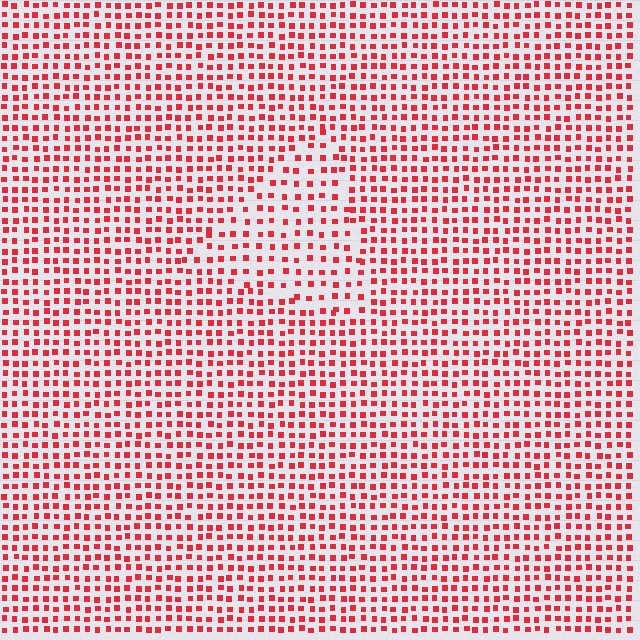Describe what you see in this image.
The image contains small red elements arranged at two different densities. A triangle-shaped region is visible where the elements are less densely packed than the surrounding area.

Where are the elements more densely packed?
The elements are more densely packed outside the triangle boundary.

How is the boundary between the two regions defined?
The boundary is defined by a change in element density (approximately 1.5x ratio). All elements are the same color, size, and shape.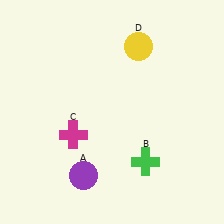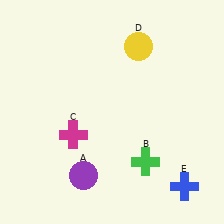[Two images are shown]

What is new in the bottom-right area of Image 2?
A blue cross (E) was added in the bottom-right area of Image 2.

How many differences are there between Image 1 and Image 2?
There is 1 difference between the two images.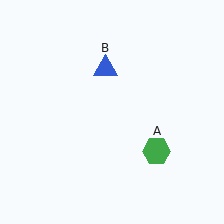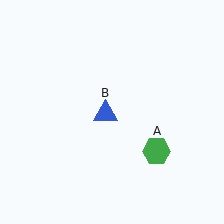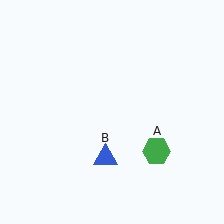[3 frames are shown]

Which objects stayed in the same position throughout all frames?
Green hexagon (object A) remained stationary.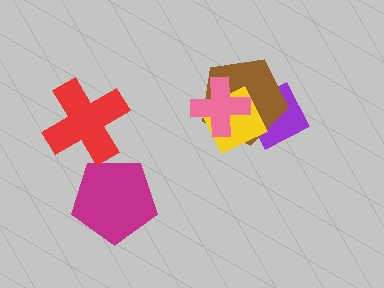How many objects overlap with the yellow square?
3 objects overlap with the yellow square.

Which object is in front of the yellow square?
The pink cross is in front of the yellow square.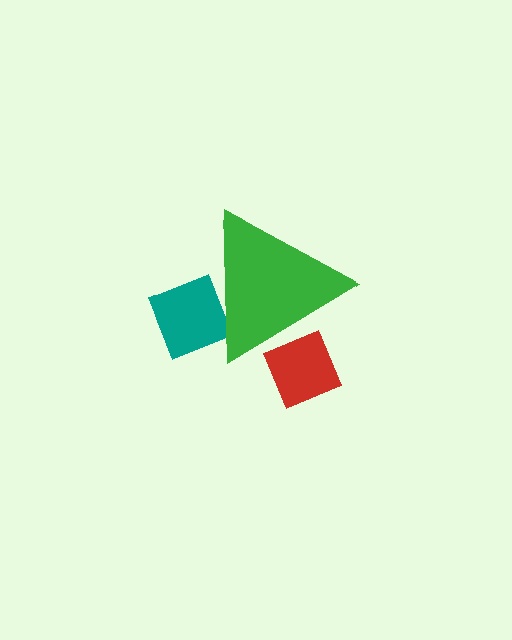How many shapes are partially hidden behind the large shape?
3 shapes are partially hidden.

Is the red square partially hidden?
Yes, the red square is partially hidden behind the green triangle.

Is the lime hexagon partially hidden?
Yes, the lime hexagon is partially hidden behind the green triangle.